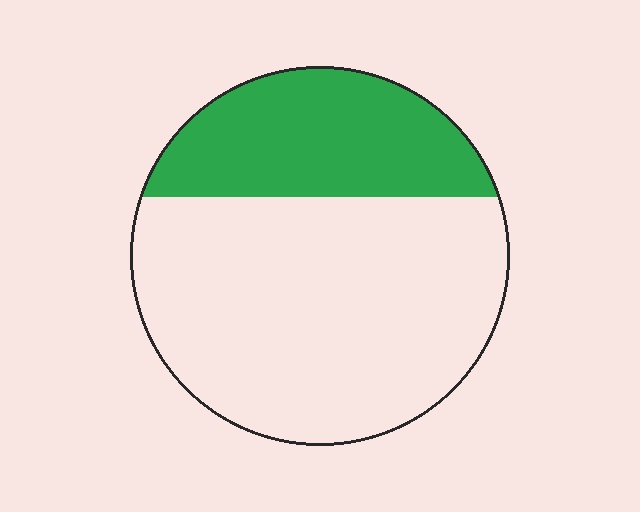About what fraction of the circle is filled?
About one third (1/3).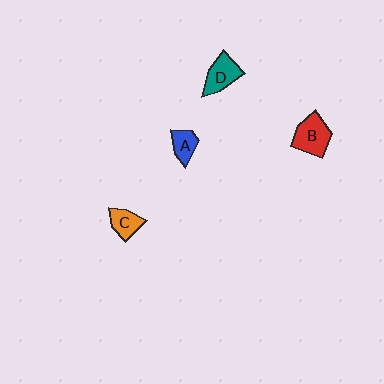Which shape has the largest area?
Shape B (red).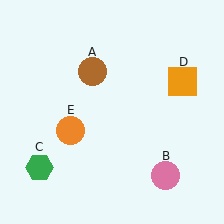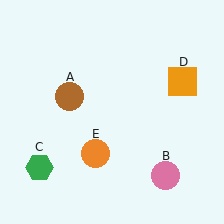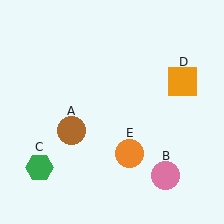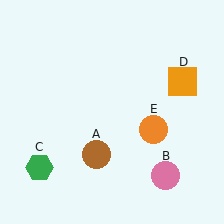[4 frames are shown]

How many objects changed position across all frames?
2 objects changed position: brown circle (object A), orange circle (object E).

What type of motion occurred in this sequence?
The brown circle (object A), orange circle (object E) rotated counterclockwise around the center of the scene.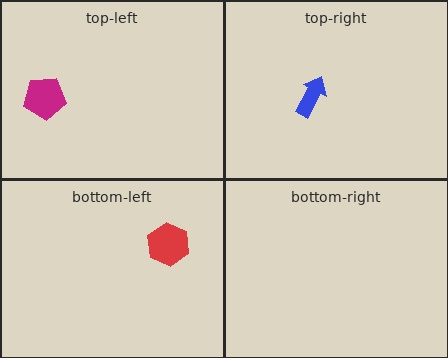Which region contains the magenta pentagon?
The top-left region.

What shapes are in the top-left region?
The magenta pentagon.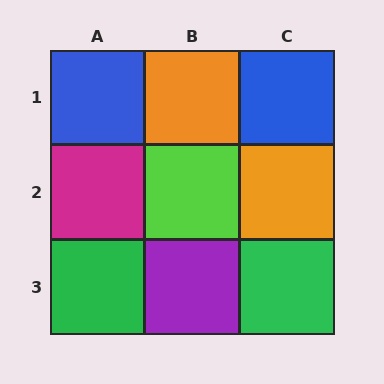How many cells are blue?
2 cells are blue.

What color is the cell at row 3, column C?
Green.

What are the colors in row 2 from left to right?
Magenta, lime, orange.